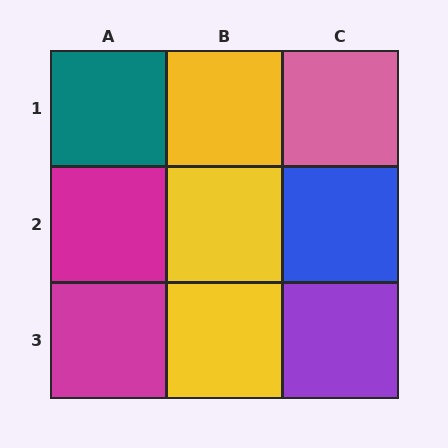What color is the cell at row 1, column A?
Teal.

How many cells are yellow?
3 cells are yellow.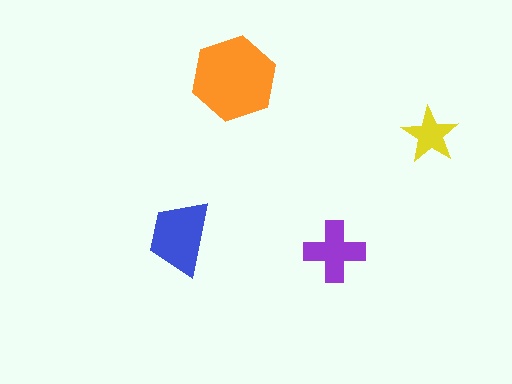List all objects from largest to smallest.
The orange hexagon, the blue trapezoid, the purple cross, the yellow star.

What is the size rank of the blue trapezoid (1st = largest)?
2nd.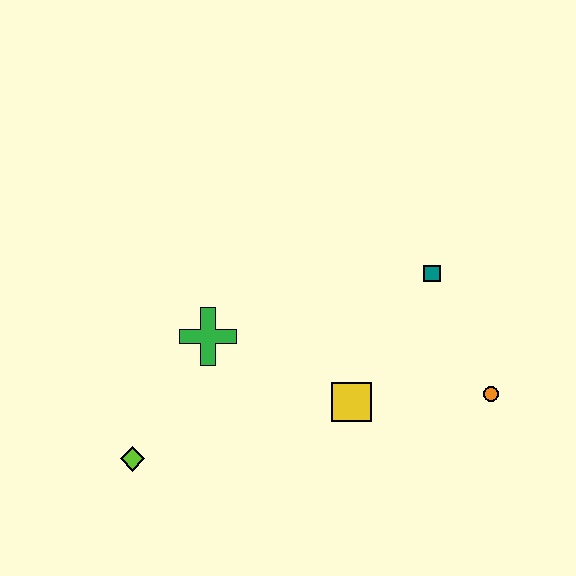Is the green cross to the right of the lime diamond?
Yes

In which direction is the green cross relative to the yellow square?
The green cross is to the left of the yellow square.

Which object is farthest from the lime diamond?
The orange circle is farthest from the lime diamond.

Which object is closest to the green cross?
The lime diamond is closest to the green cross.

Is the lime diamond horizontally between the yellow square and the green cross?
No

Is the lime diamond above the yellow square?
No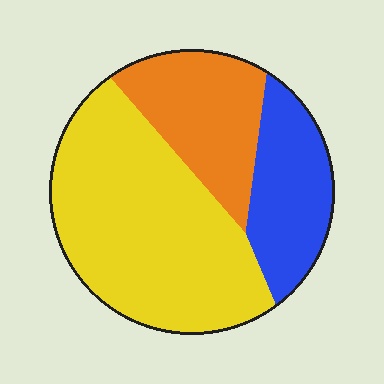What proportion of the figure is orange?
Orange covers 24% of the figure.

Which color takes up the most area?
Yellow, at roughly 55%.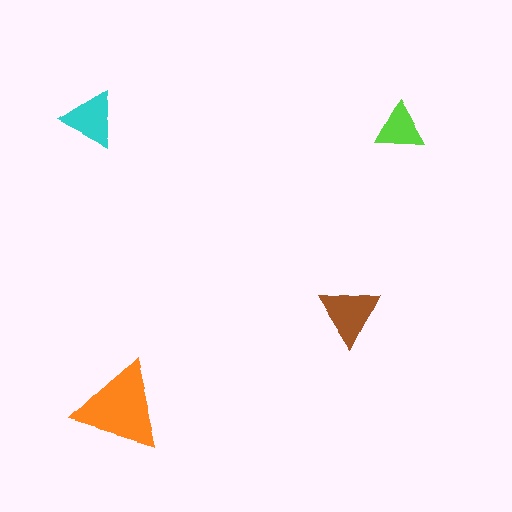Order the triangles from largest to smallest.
the orange one, the brown one, the cyan one, the lime one.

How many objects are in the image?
There are 4 objects in the image.